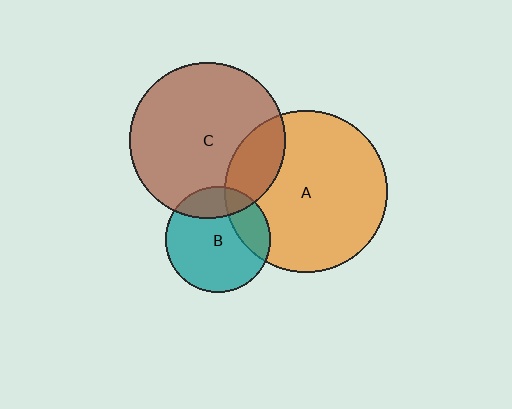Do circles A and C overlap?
Yes.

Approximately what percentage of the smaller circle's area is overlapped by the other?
Approximately 20%.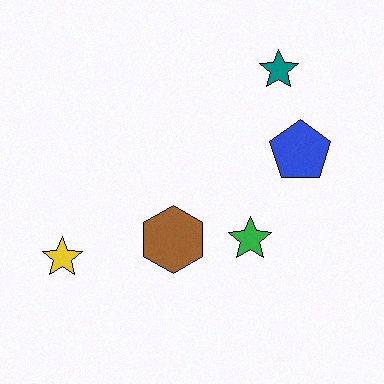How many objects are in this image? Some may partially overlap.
There are 5 objects.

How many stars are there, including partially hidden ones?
There are 3 stars.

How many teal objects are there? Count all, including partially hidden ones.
There is 1 teal object.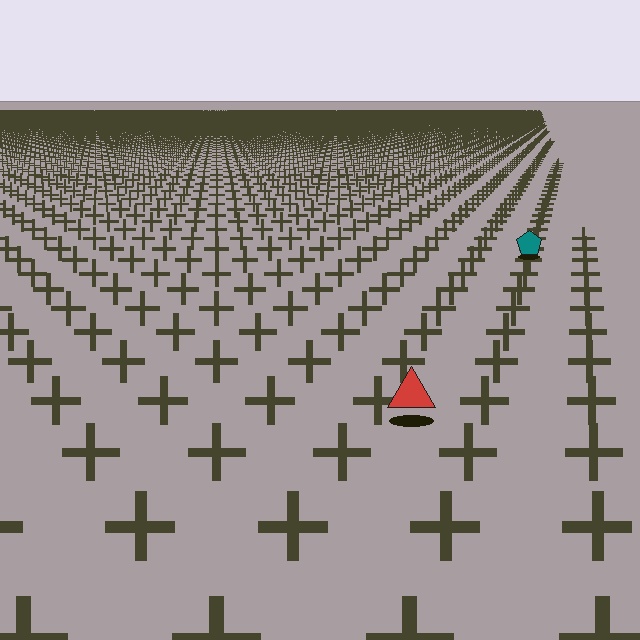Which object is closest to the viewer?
The red triangle is closest. The texture marks near it are larger and more spread out.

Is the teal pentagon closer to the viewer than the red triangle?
No. The red triangle is closer — you can tell from the texture gradient: the ground texture is coarser near it.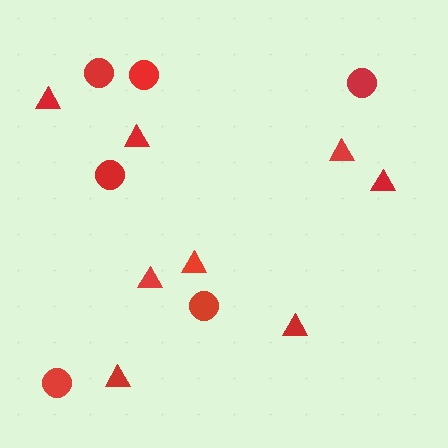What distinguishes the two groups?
There are 2 groups: one group of triangles (8) and one group of circles (6).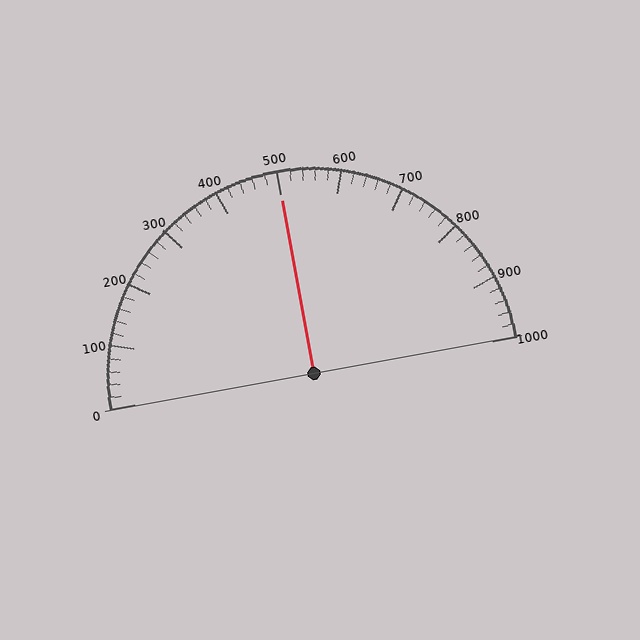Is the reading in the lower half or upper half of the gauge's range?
The reading is in the upper half of the range (0 to 1000).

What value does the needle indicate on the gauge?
The needle indicates approximately 500.